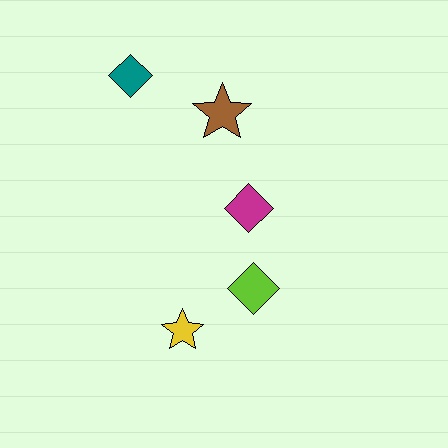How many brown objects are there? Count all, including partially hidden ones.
There is 1 brown object.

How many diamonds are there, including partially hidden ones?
There are 3 diamonds.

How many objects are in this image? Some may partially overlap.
There are 5 objects.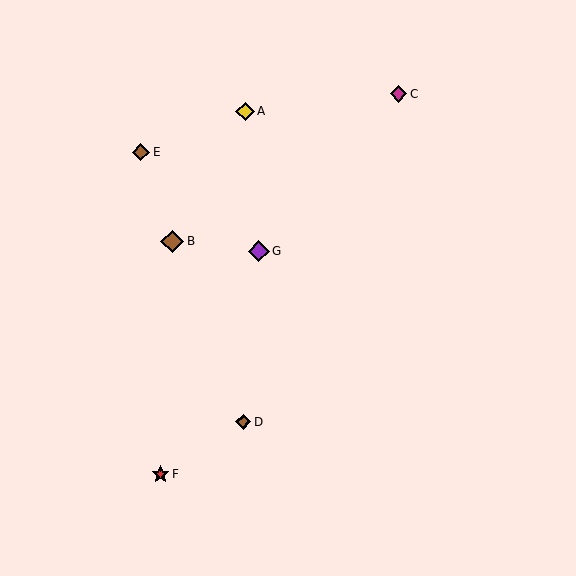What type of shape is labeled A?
Shape A is a yellow diamond.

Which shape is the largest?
The brown diamond (labeled B) is the largest.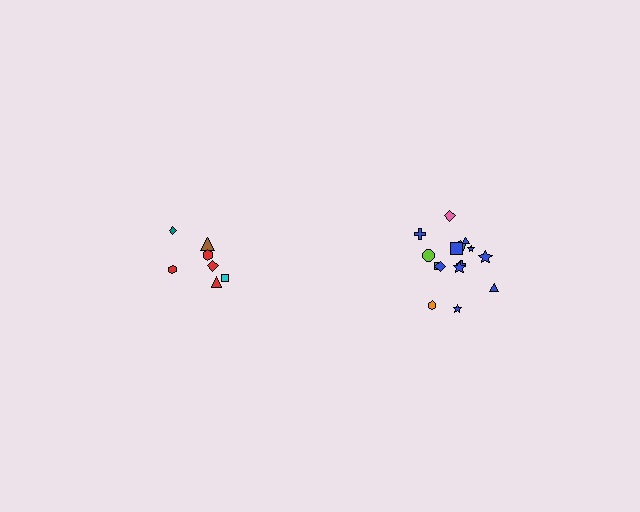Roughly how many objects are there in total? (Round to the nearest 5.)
Roughly 20 objects in total.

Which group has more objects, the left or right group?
The right group.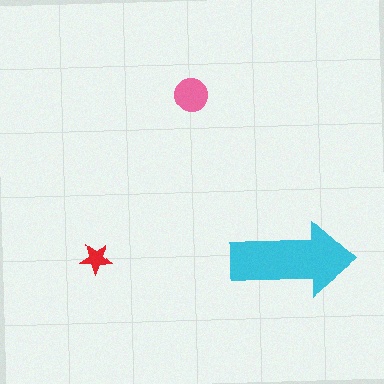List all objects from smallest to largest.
The red star, the pink circle, the cyan arrow.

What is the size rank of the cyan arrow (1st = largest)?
1st.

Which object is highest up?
The pink circle is topmost.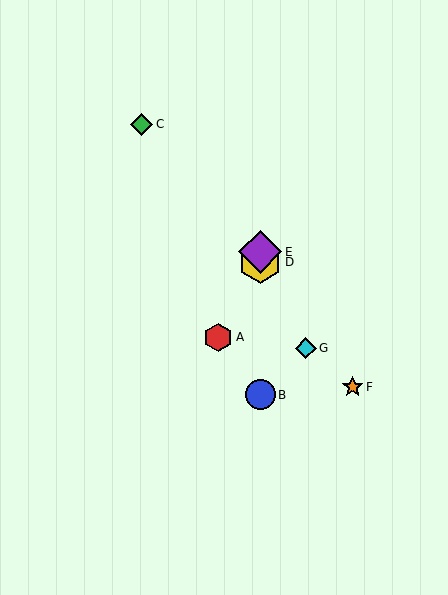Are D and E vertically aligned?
Yes, both are at x≈260.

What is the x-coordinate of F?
Object F is at x≈353.